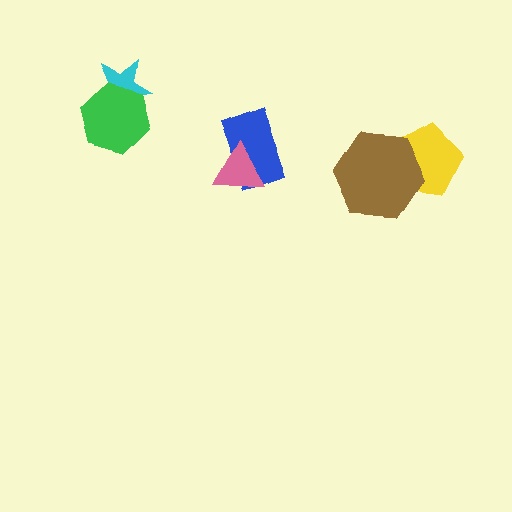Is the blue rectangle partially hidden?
Yes, it is partially covered by another shape.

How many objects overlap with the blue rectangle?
1 object overlaps with the blue rectangle.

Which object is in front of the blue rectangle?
The pink triangle is in front of the blue rectangle.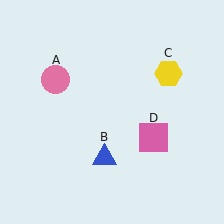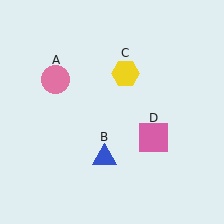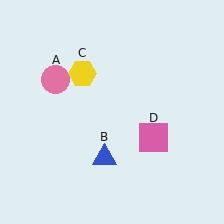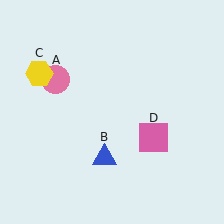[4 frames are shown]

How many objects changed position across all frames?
1 object changed position: yellow hexagon (object C).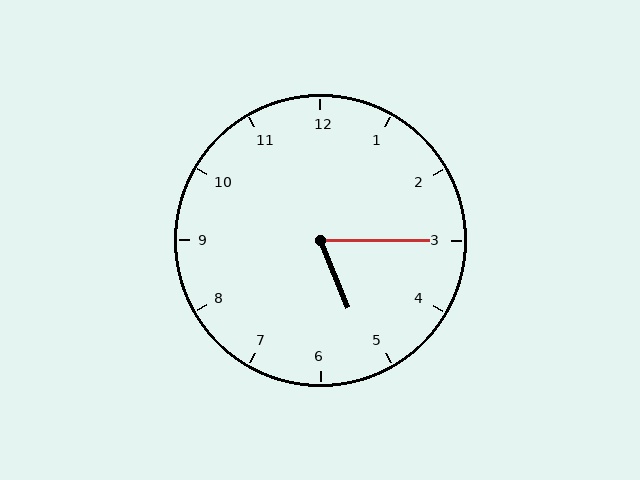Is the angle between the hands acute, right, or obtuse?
It is acute.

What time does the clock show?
5:15.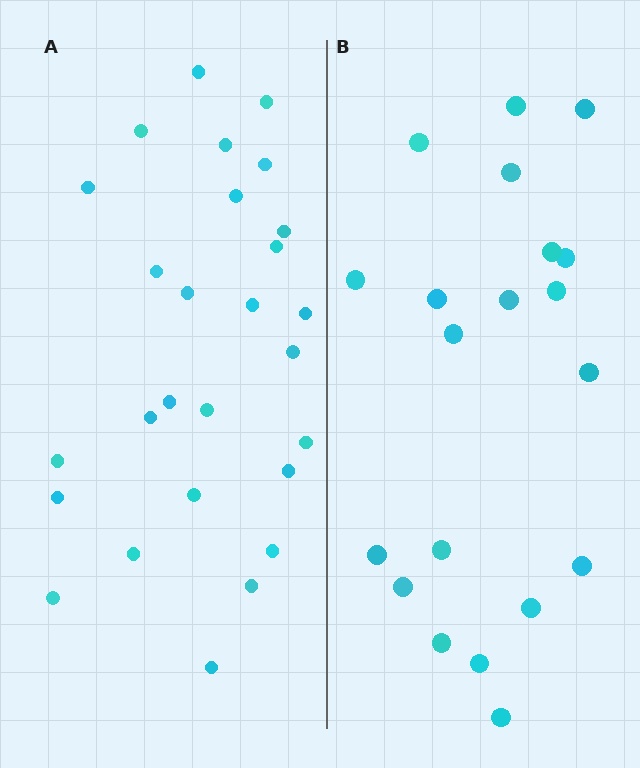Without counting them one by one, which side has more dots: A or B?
Region A (the left region) has more dots.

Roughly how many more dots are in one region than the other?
Region A has roughly 8 or so more dots than region B.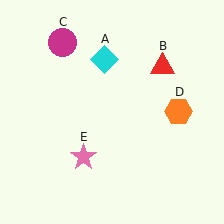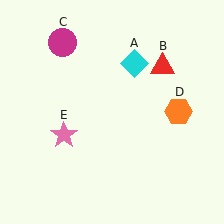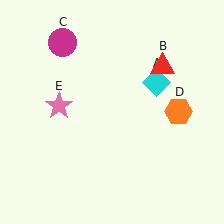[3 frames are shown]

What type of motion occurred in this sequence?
The cyan diamond (object A), pink star (object E) rotated clockwise around the center of the scene.